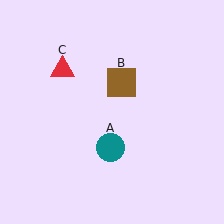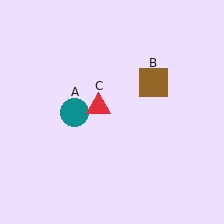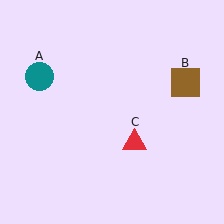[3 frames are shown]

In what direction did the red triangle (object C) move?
The red triangle (object C) moved down and to the right.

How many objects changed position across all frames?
3 objects changed position: teal circle (object A), brown square (object B), red triangle (object C).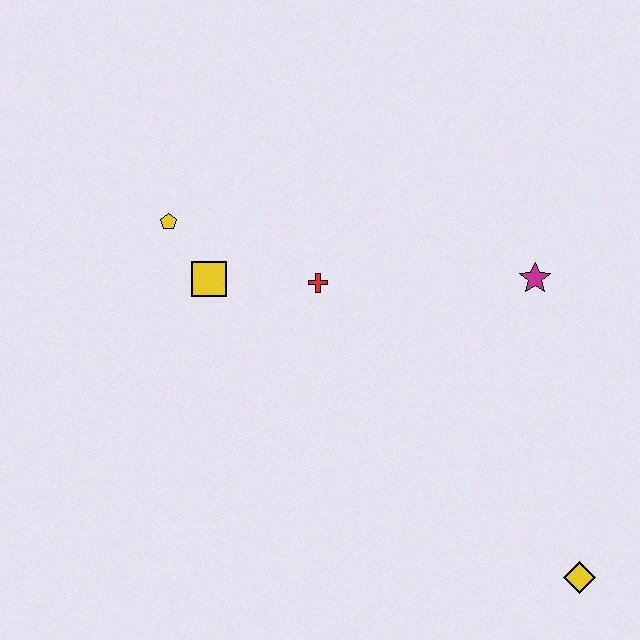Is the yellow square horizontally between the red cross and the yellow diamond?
No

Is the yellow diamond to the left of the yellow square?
No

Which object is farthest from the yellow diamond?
The yellow pentagon is farthest from the yellow diamond.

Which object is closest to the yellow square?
The yellow pentagon is closest to the yellow square.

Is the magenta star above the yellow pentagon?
No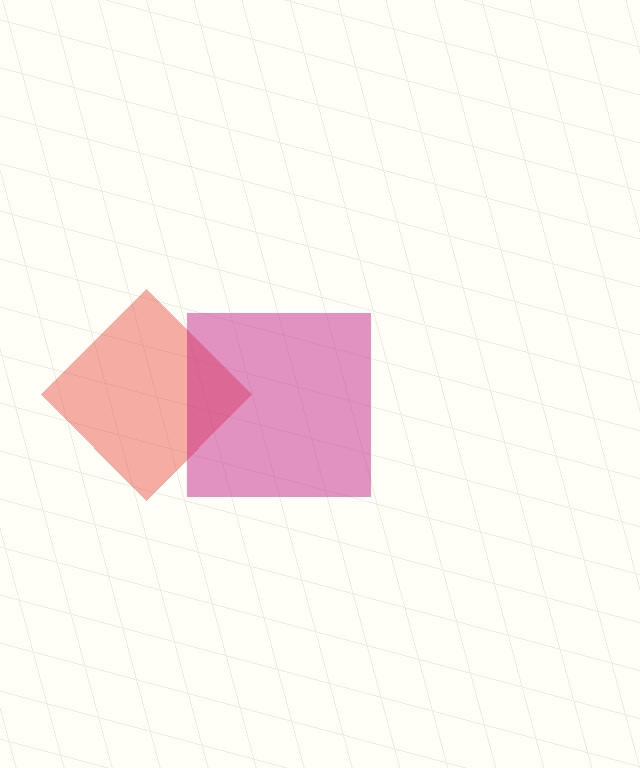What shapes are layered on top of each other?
The layered shapes are: a red diamond, a magenta square.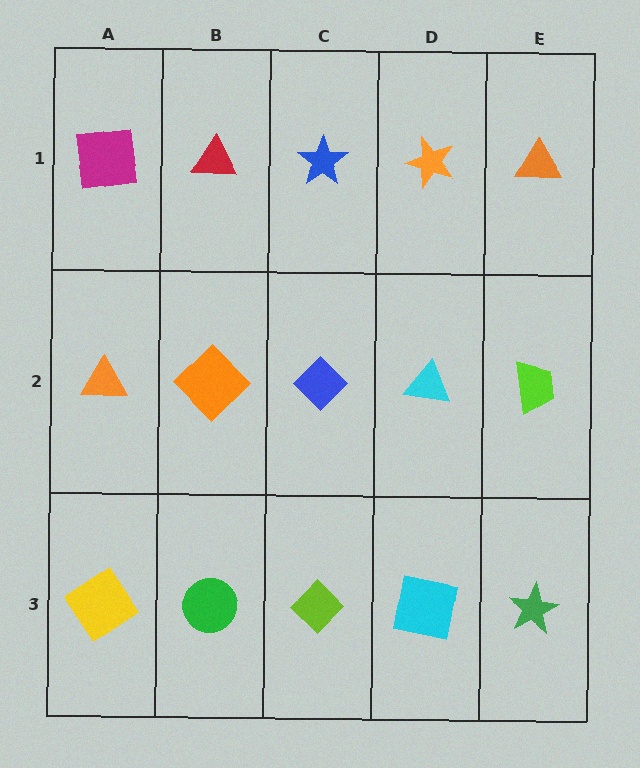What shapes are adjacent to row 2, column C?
A blue star (row 1, column C), a lime diamond (row 3, column C), an orange diamond (row 2, column B), a cyan triangle (row 2, column D).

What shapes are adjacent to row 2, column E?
An orange triangle (row 1, column E), a green star (row 3, column E), a cyan triangle (row 2, column D).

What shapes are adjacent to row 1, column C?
A blue diamond (row 2, column C), a red triangle (row 1, column B), an orange star (row 1, column D).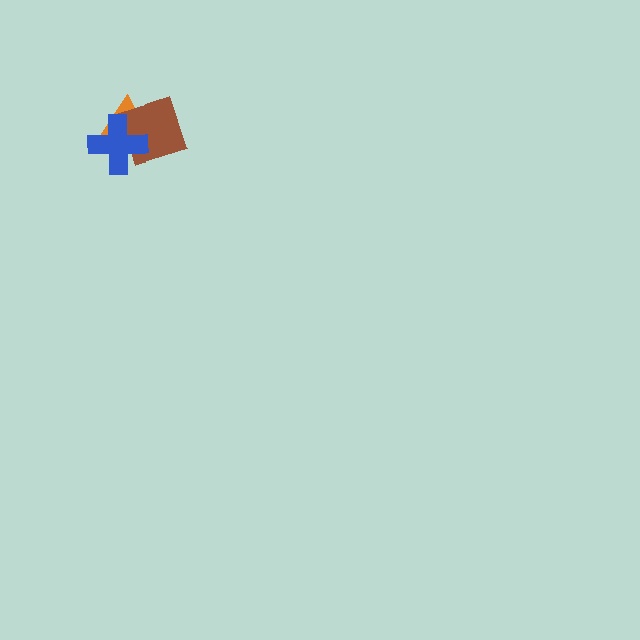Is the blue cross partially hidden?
No, no other shape covers it.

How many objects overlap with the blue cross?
2 objects overlap with the blue cross.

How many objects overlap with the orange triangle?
2 objects overlap with the orange triangle.